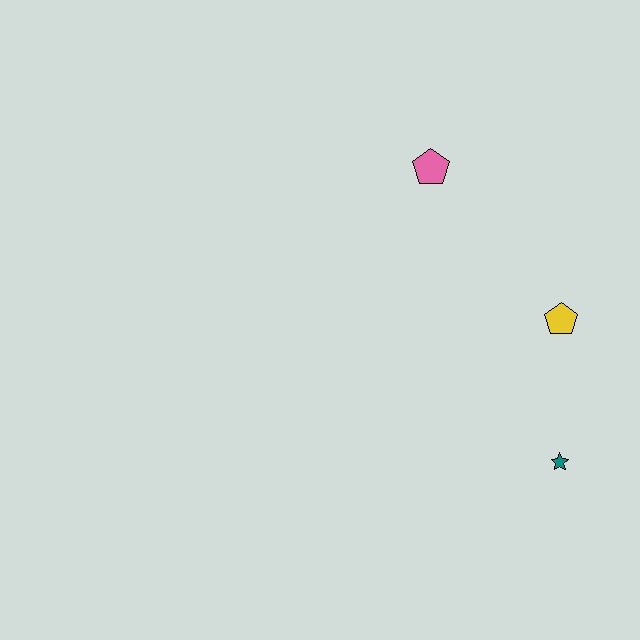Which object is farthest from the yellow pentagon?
The pink pentagon is farthest from the yellow pentagon.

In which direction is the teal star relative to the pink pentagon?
The teal star is below the pink pentagon.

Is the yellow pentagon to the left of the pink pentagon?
No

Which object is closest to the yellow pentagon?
The teal star is closest to the yellow pentagon.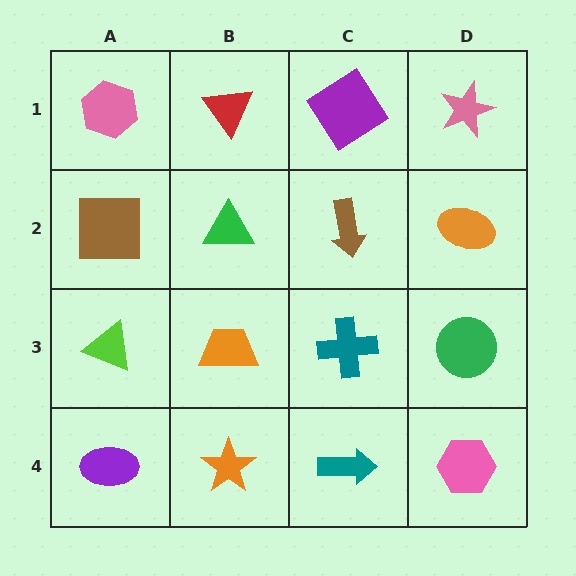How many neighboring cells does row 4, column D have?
2.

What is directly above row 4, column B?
An orange trapezoid.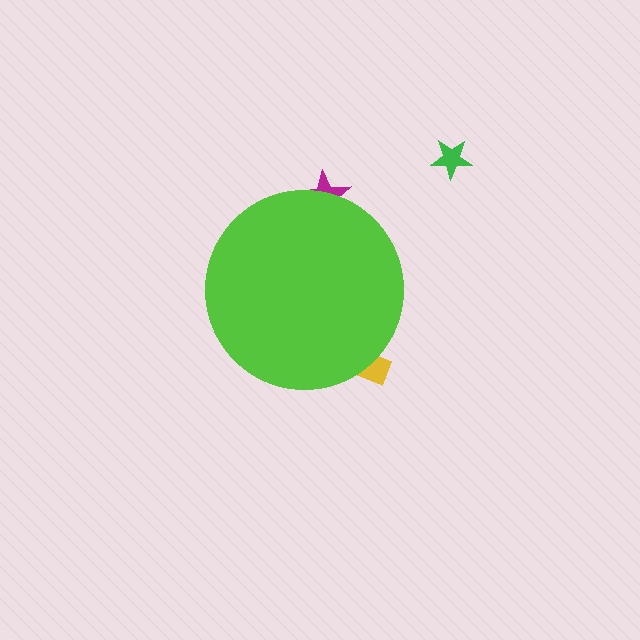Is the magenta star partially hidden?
Yes, the magenta star is partially hidden behind the lime circle.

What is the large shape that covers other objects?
A lime circle.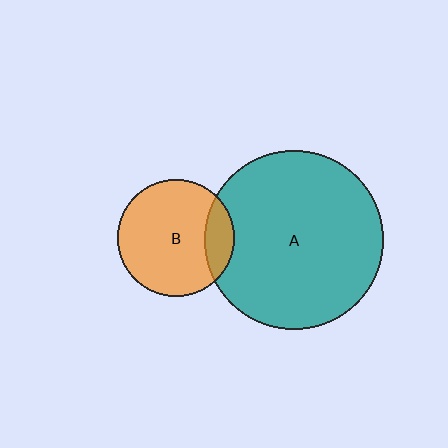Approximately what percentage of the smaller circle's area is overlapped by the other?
Approximately 15%.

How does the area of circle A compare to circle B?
Approximately 2.4 times.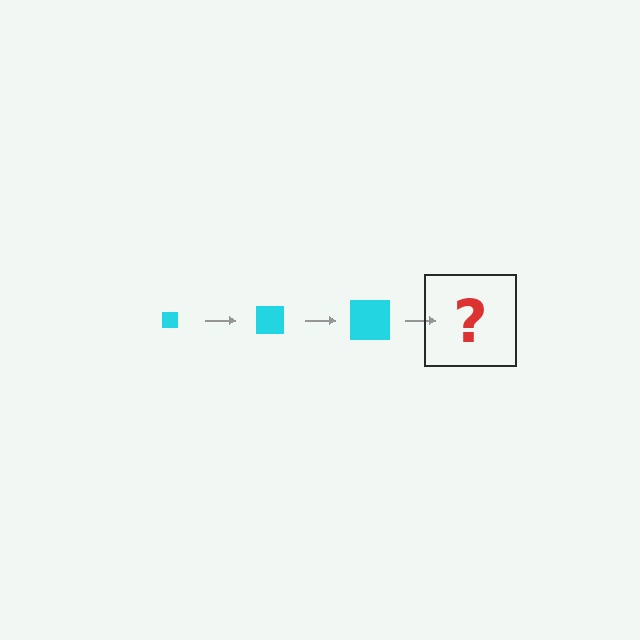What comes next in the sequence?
The next element should be a cyan square, larger than the previous one.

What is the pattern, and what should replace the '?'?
The pattern is that the square gets progressively larger each step. The '?' should be a cyan square, larger than the previous one.